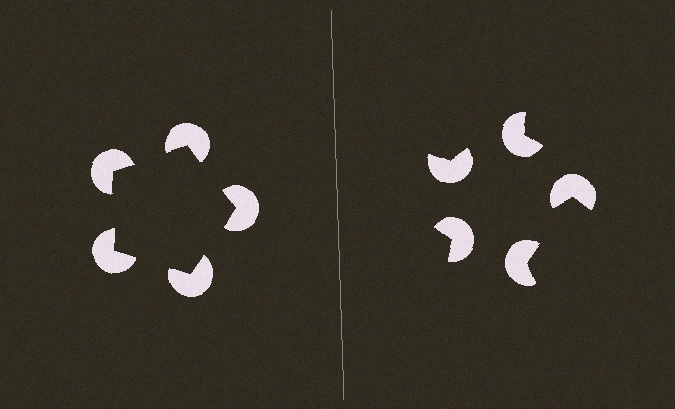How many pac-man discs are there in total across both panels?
10 — 5 on each side.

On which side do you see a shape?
An illusory pentagon appears on the left side. On the right side the wedge cuts are rotated, so no coherent shape forms.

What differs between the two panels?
The pac-man discs are positioned identically on both sides; only the wedge orientations differ. On the left they align to a pentagon; on the right they are misaligned.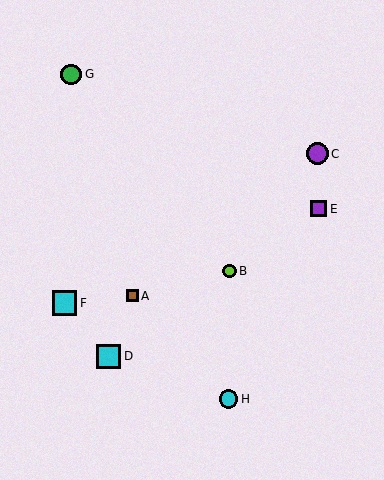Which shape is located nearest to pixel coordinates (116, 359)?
The cyan square (labeled D) at (109, 356) is nearest to that location.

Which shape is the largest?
The cyan square (labeled F) is the largest.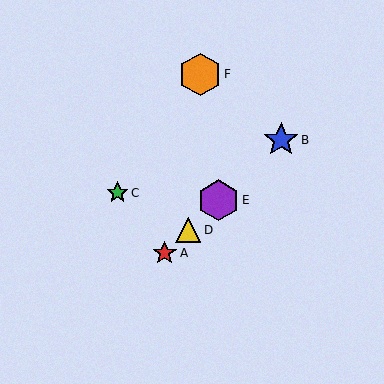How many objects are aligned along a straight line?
4 objects (A, B, D, E) are aligned along a straight line.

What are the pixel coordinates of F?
Object F is at (200, 74).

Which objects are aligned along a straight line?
Objects A, B, D, E are aligned along a straight line.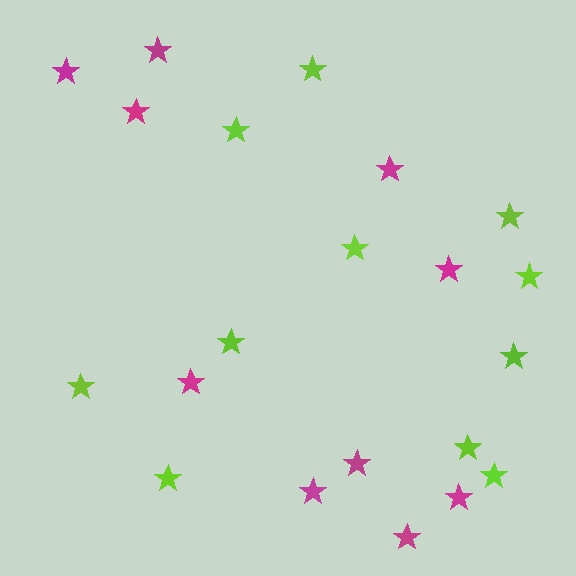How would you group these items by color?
There are 2 groups: one group of lime stars (11) and one group of magenta stars (10).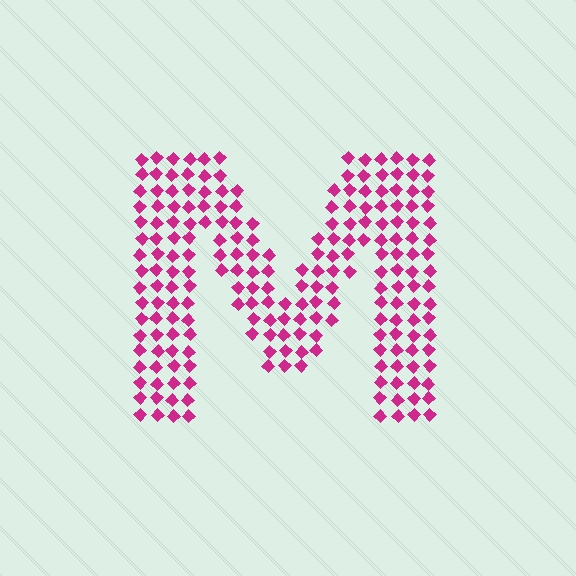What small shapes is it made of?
It is made of small diamonds.